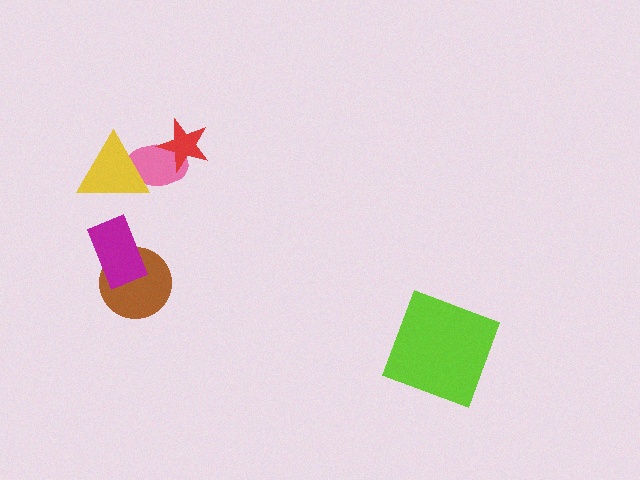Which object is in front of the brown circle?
The magenta rectangle is in front of the brown circle.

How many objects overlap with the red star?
1 object overlaps with the red star.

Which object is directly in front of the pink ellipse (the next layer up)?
The red star is directly in front of the pink ellipse.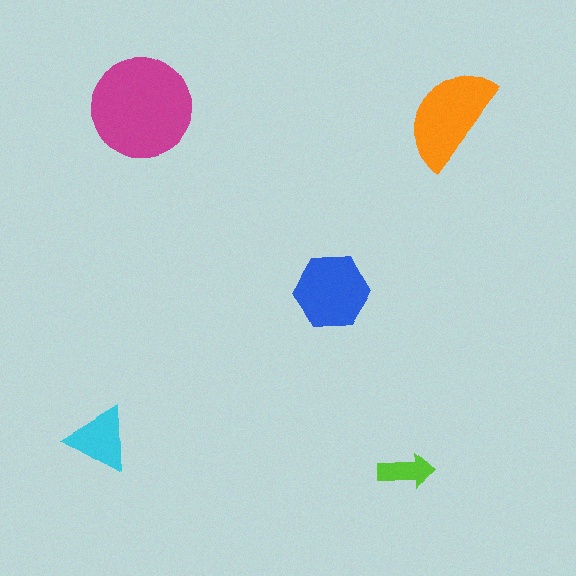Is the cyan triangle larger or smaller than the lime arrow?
Larger.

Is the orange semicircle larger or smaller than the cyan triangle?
Larger.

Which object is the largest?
The magenta circle.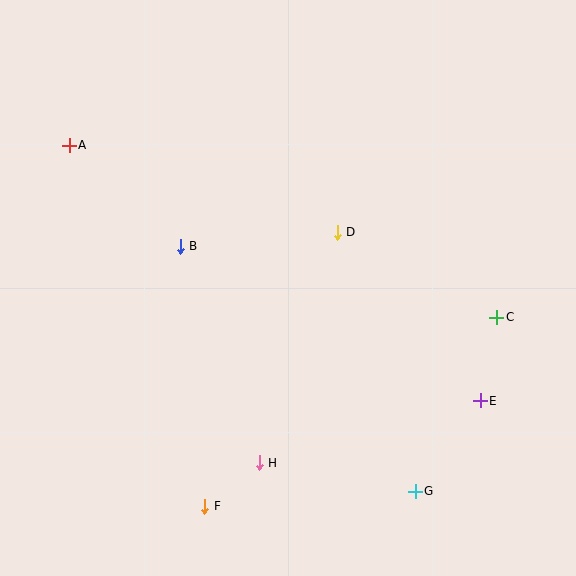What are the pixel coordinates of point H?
Point H is at (259, 463).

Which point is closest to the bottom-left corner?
Point F is closest to the bottom-left corner.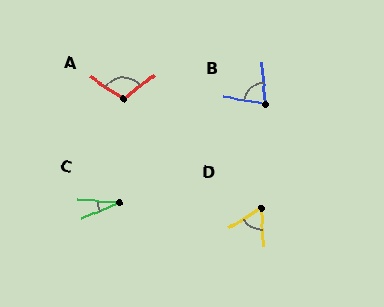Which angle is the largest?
A, at approximately 108 degrees.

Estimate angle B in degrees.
Approximately 75 degrees.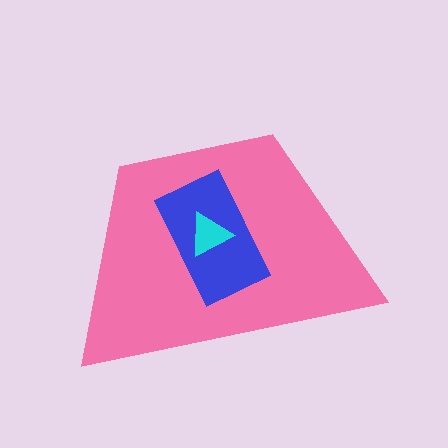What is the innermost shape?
The cyan triangle.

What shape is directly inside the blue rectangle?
The cyan triangle.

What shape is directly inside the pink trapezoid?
The blue rectangle.